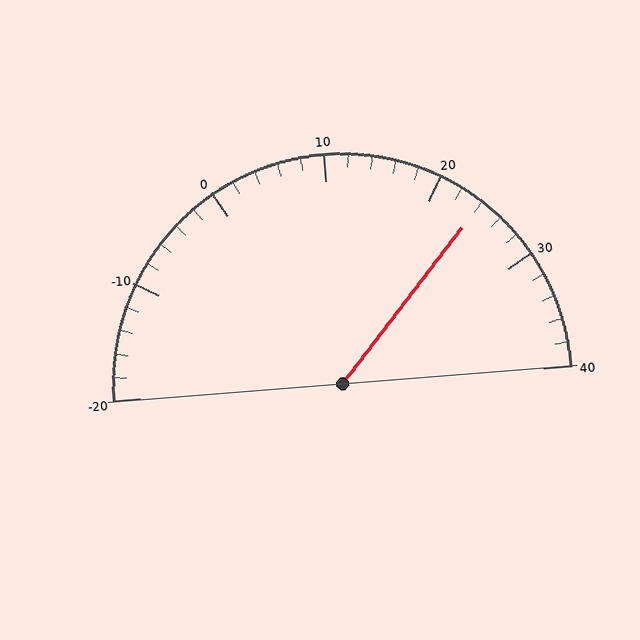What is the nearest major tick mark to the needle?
The nearest major tick mark is 20.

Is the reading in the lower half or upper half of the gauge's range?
The reading is in the upper half of the range (-20 to 40).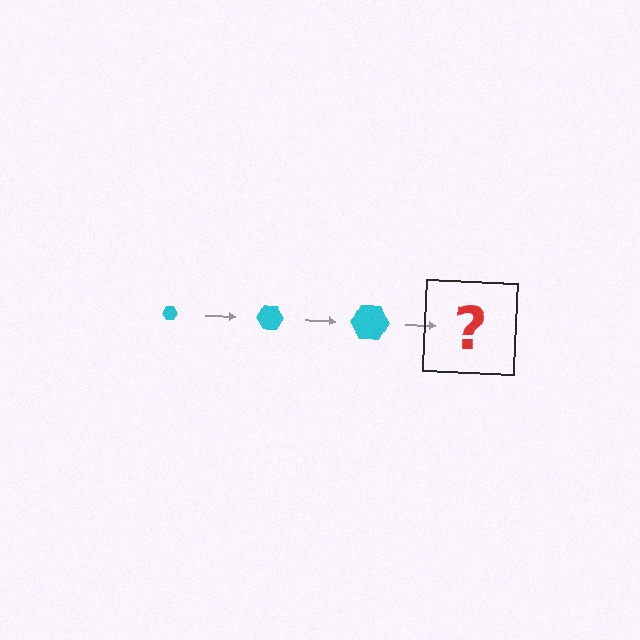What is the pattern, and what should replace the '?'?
The pattern is that the hexagon gets progressively larger each step. The '?' should be a cyan hexagon, larger than the previous one.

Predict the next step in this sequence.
The next step is a cyan hexagon, larger than the previous one.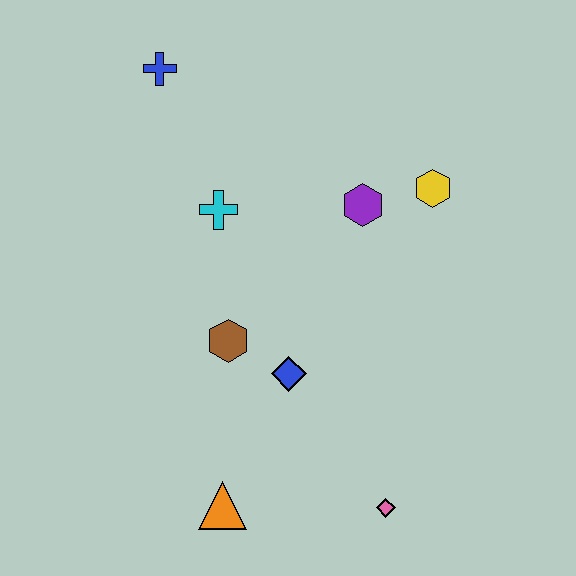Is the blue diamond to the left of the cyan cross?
No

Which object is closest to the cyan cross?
The brown hexagon is closest to the cyan cross.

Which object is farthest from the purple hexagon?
The orange triangle is farthest from the purple hexagon.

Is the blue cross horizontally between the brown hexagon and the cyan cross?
No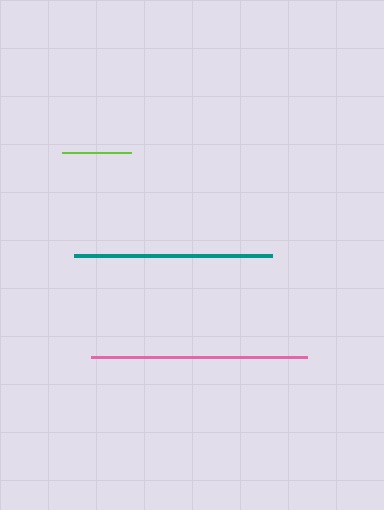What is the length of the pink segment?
The pink segment is approximately 216 pixels long.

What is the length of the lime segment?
The lime segment is approximately 69 pixels long.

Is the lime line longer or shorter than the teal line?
The teal line is longer than the lime line.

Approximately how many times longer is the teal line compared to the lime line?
The teal line is approximately 2.9 times the length of the lime line.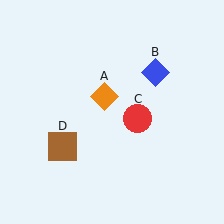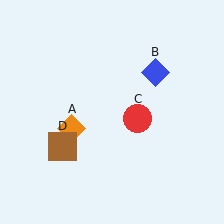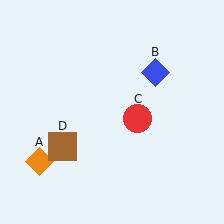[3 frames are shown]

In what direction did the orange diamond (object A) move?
The orange diamond (object A) moved down and to the left.